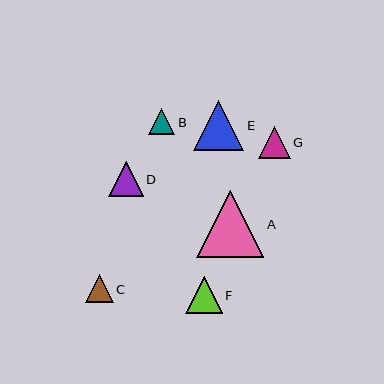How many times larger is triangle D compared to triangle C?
Triangle D is approximately 1.3 times the size of triangle C.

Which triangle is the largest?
Triangle A is the largest with a size of approximately 67 pixels.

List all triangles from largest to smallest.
From largest to smallest: A, E, F, D, G, C, B.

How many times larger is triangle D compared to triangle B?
Triangle D is approximately 1.3 times the size of triangle B.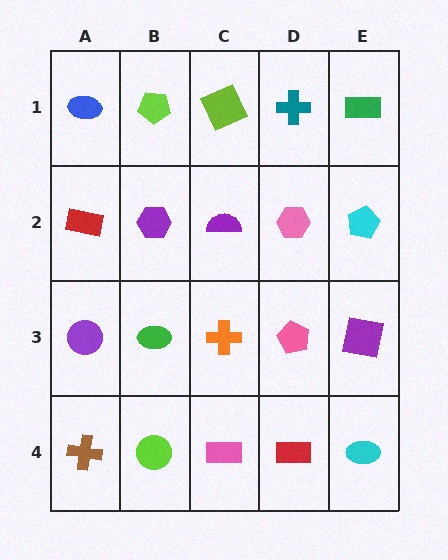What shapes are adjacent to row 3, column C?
A purple semicircle (row 2, column C), a pink rectangle (row 4, column C), a green ellipse (row 3, column B), a pink pentagon (row 3, column D).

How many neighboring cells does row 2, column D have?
4.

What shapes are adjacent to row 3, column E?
A cyan pentagon (row 2, column E), a cyan ellipse (row 4, column E), a pink pentagon (row 3, column D).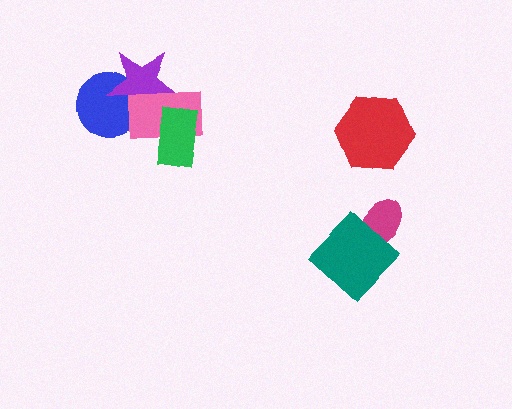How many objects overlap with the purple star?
2 objects overlap with the purple star.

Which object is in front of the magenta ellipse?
The teal diamond is in front of the magenta ellipse.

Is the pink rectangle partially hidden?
Yes, it is partially covered by another shape.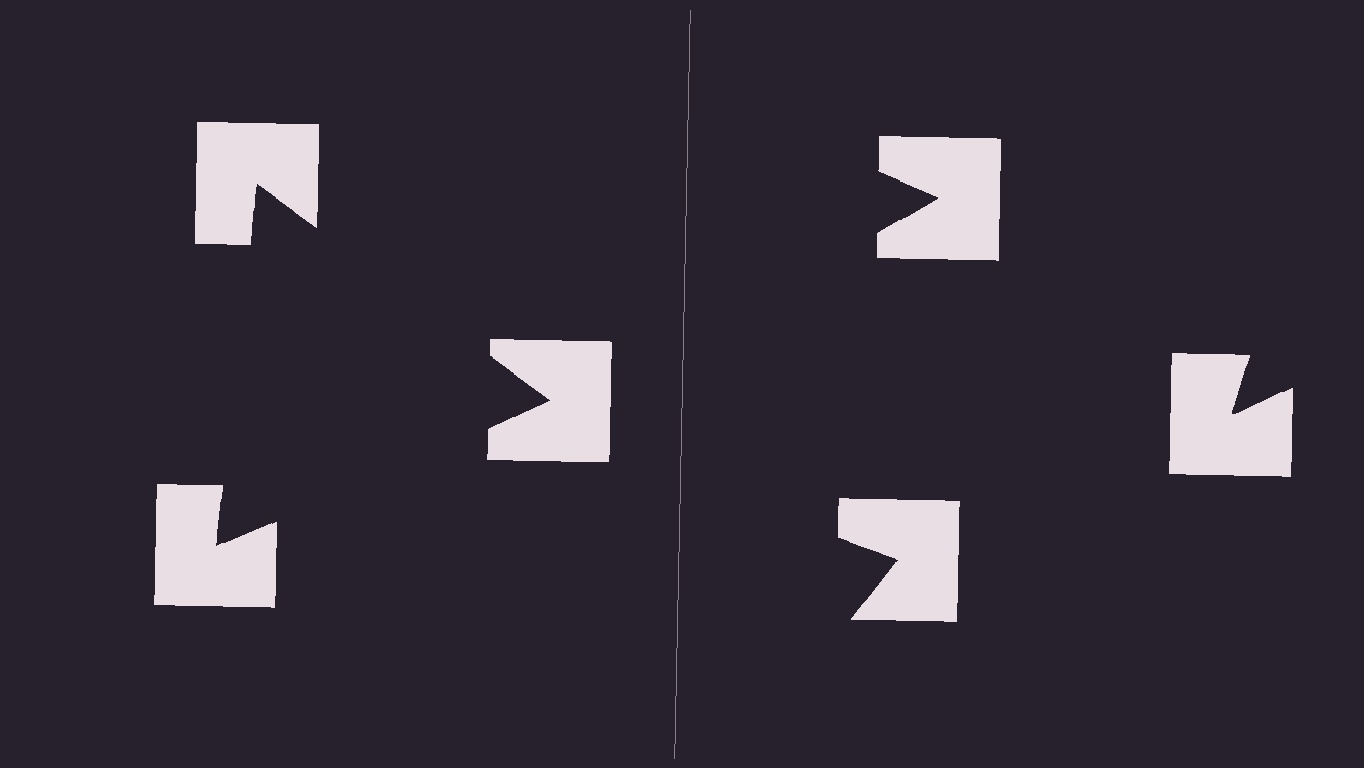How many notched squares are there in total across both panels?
6 — 3 on each side.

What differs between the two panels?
The notched squares are positioned identically on both sides; only the wedge orientations differ. On the left they align to a triangle; on the right they are misaligned.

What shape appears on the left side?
An illusory triangle.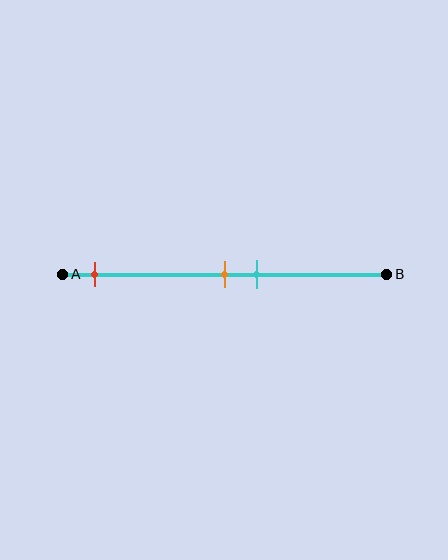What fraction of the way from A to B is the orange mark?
The orange mark is approximately 50% (0.5) of the way from A to B.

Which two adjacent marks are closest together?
The orange and cyan marks are the closest adjacent pair.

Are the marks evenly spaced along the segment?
No, the marks are not evenly spaced.